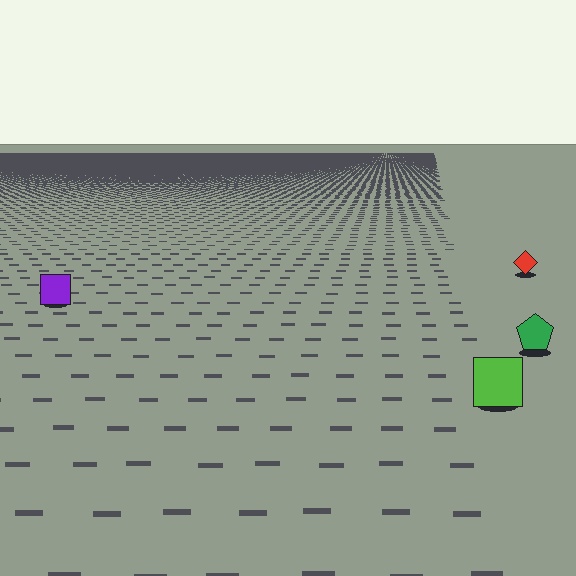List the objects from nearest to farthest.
From nearest to farthest: the lime square, the green pentagon, the purple square, the red diamond.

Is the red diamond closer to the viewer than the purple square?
No. The purple square is closer — you can tell from the texture gradient: the ground texture is coarser near it.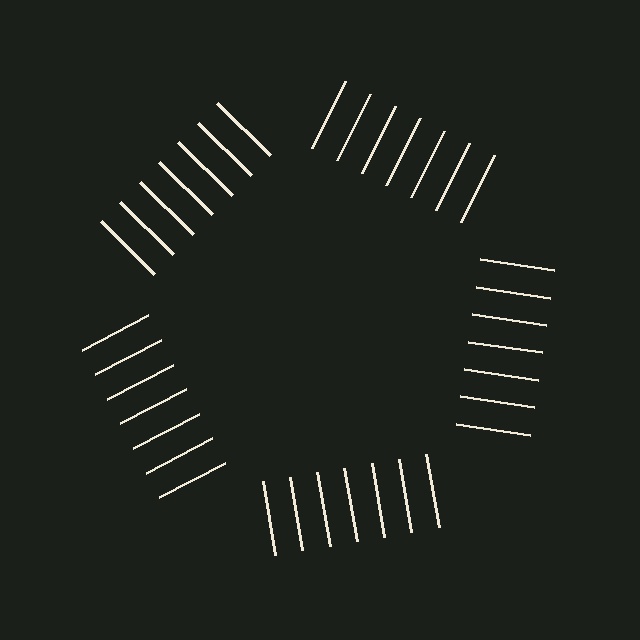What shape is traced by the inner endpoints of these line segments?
An illusory pentagon — the line segments terminate on its edges but no continuous stroke is drawn.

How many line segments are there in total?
35 — 7 along each of the 5 edges.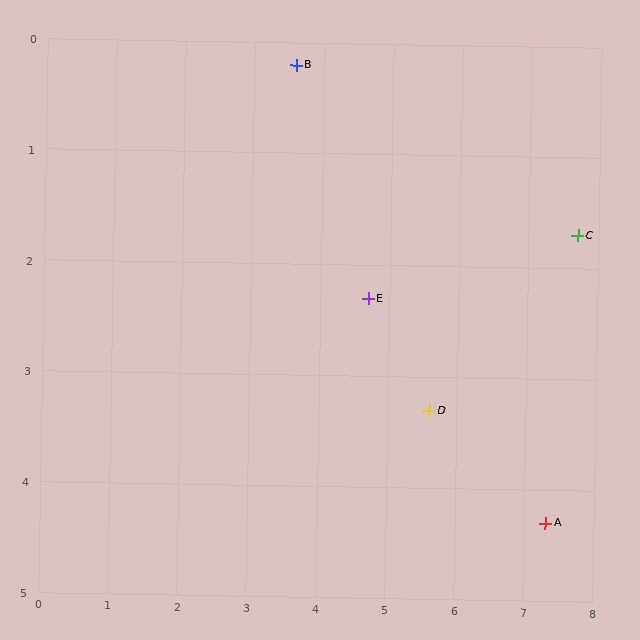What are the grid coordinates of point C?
Point C is at approximately (7.7, 1.7).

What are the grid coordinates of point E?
Point E is at approximately (4.7, 2.3).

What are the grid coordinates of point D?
Point D is at approximately (5.6, 3.3).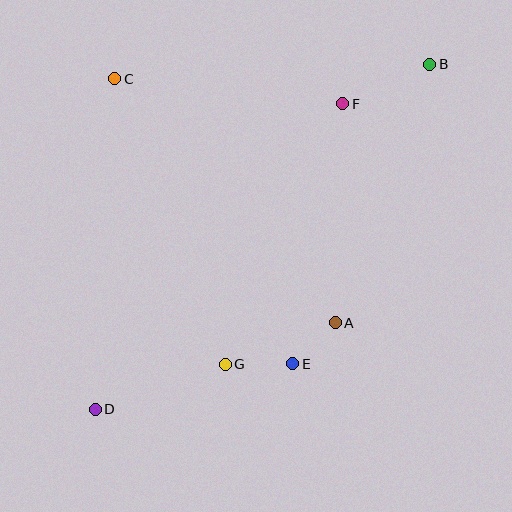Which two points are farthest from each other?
Points B and D are farthest from each other.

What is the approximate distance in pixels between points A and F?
The distance between A and F is approximately 219 pixels.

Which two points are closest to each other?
Points A and E are closest to each other.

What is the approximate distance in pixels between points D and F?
The distance between D and F is approximately 393 pixels.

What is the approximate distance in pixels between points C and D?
The distance between C and D is approximately 331 pixels.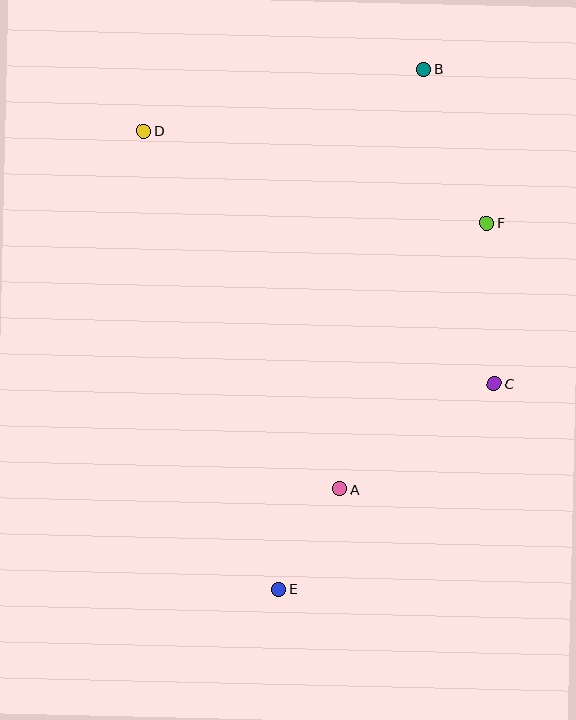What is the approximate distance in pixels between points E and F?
The distance between E and F is approximately 421 pixels.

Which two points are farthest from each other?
Points B and E are farthest from each other.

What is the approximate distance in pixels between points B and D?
The distance between B and D is approximately 286 pixels.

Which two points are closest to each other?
Points A and E are closest to each other.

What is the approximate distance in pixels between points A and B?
The distance between A and B is approximately 428 pixels.